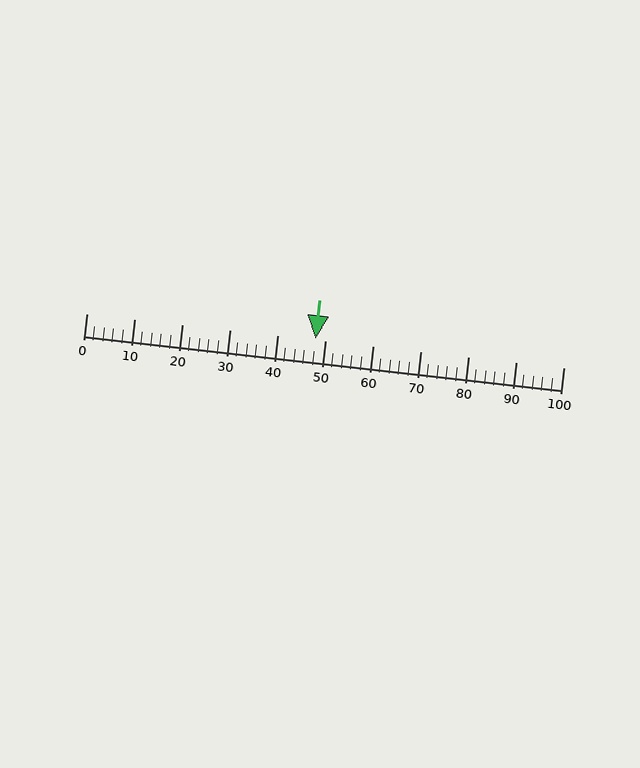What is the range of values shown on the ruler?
The ruler shows values from 0 to 100.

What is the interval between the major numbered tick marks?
The major tick marks are spaced 10 units apart.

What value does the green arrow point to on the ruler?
The green arrow points to approximately 48.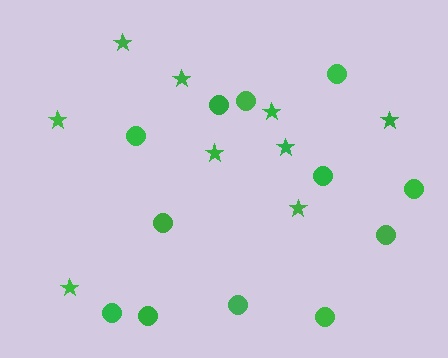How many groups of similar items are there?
There are 2 groups: one group of stars (9) and one group of circles (12).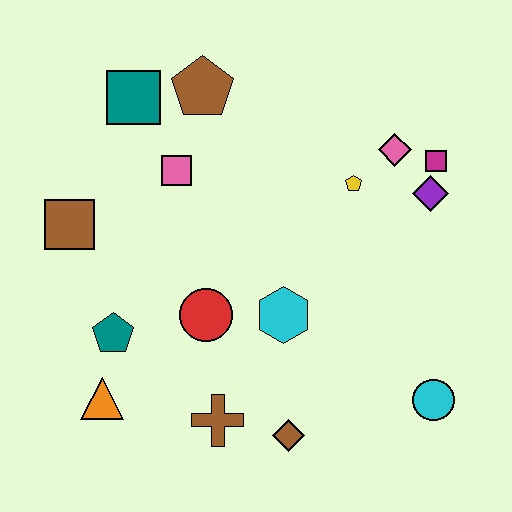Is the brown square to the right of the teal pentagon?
No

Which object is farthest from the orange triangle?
The magenta square is farthest from the orange triangle.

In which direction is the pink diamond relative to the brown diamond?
The pink diamond is above the brown diamond.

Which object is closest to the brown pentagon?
The teal square is closest to the brown pentagon.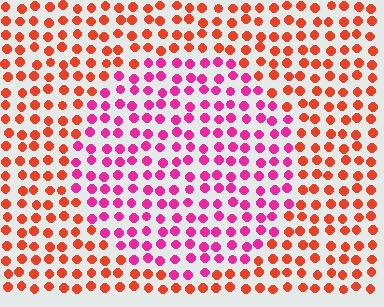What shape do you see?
I see a circle.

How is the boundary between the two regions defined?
The boundary is defined purely by a slight shift in hue (about 45 degrees). Spacing, size, and orientation are identical on both sides.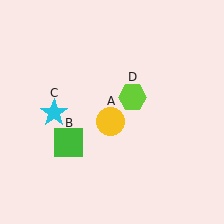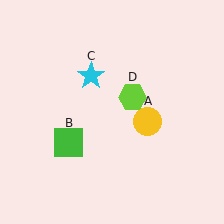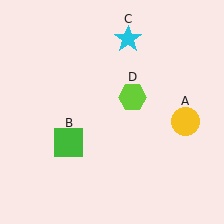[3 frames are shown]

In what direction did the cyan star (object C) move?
The cyan star (object C) moved up and to the right.